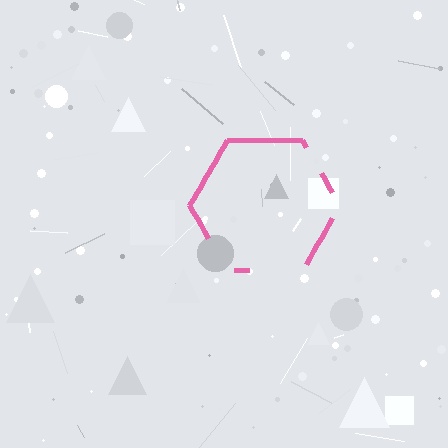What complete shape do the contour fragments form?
The contour fragments form a hexagon.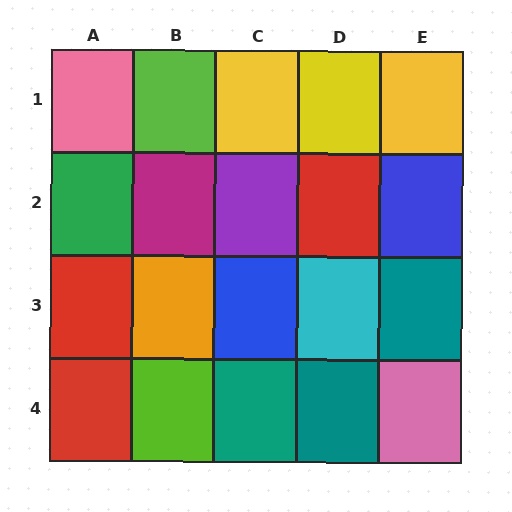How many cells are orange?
1 cell is orange.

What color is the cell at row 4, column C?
Teal.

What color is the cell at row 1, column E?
Yellow.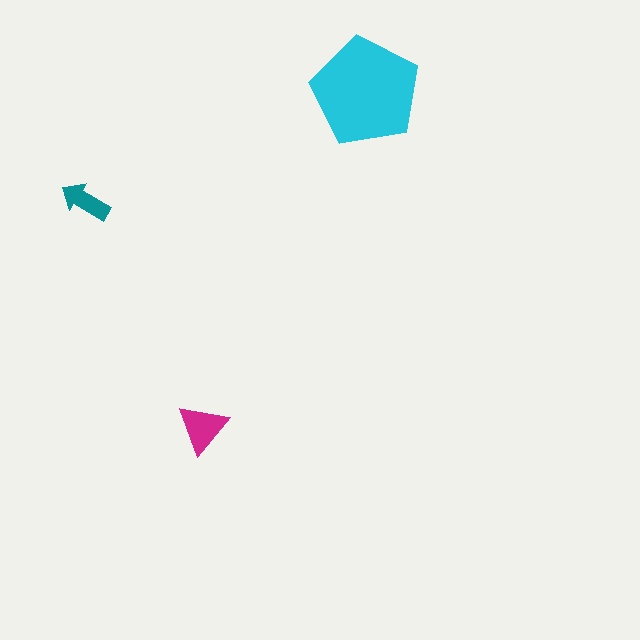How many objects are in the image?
There are 3 objects in the image.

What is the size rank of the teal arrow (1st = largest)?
3rd.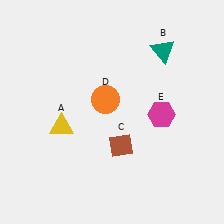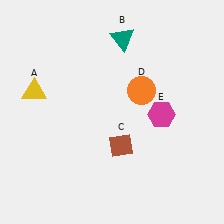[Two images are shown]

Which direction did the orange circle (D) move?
The orange circle (D) moved right.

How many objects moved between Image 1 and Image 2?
3 objects moved between the two images.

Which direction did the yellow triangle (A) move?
The yellow triangle (A) moved up.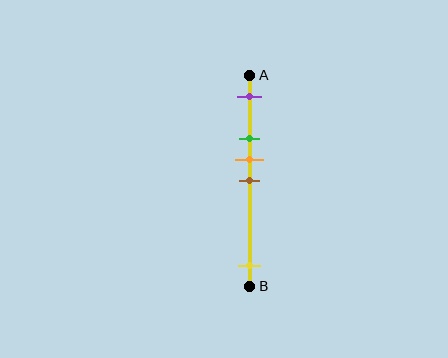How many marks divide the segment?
There are 5 marks dividing the segment.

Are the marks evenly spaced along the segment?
No, the marks are not evenly spaced.